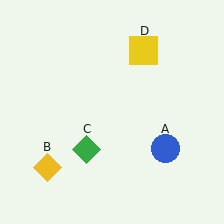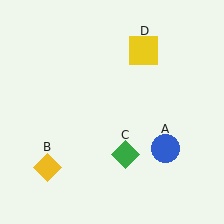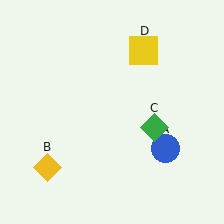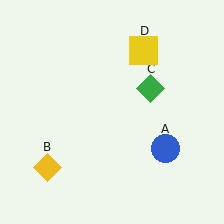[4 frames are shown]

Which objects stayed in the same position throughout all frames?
Blue circle (object A) and yellow diamond (object B) and yellow square (object D) remained stationary.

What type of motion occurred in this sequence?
The green diamond (object C) rotated counterclockwise around the center of the scene.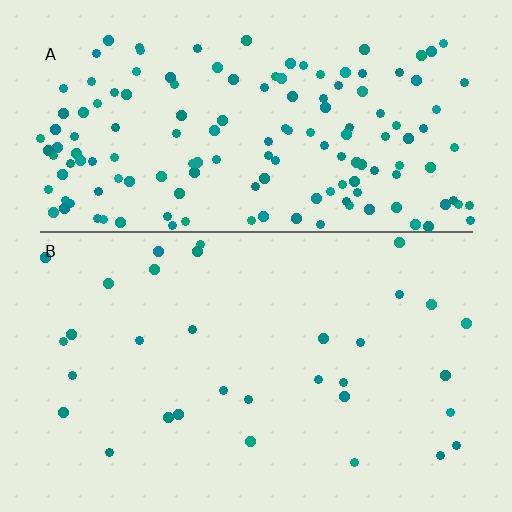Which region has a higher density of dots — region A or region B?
A (the top).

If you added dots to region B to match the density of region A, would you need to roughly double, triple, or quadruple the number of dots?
Approximately quadruple.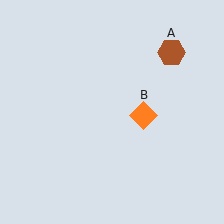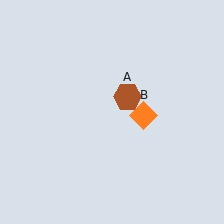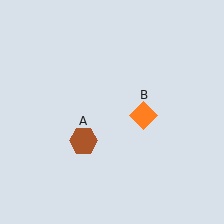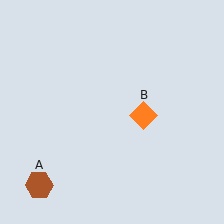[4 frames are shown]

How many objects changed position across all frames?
1 object changed position: brown hexagon (object A).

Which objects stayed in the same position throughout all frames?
Orange diamond (object B) remained stationary.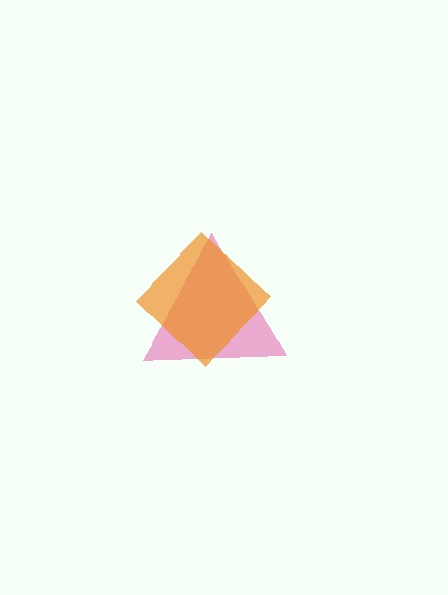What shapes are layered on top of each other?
The layered shapes are: a pink triangle, an orange diamond.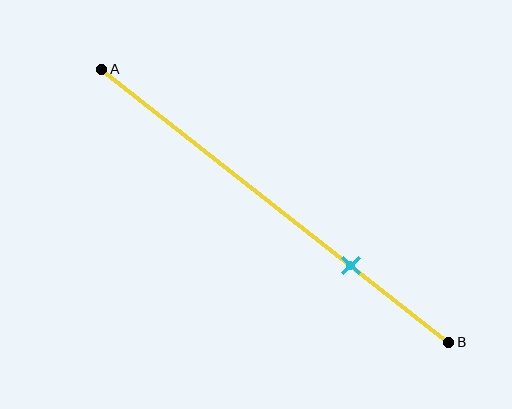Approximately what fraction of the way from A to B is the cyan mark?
The cyan mark is approximately 70% of the way from A to B.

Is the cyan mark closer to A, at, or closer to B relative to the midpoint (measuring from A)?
The cyan mark is closer to point B than the midpoint of segment AB.